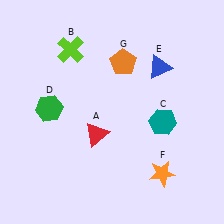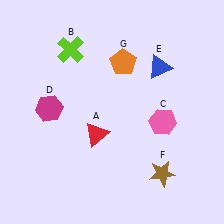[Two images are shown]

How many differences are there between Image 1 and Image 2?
There are 3 differences between the two images.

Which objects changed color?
C changed from teal to pink. D changed from green to magenta. F changed from orange to brown.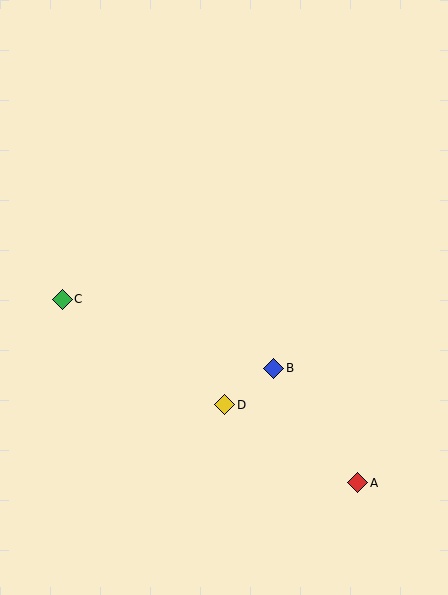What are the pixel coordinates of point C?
Point C is at (62, 299).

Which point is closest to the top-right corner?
Point B is closest to the top-right corner.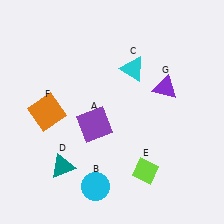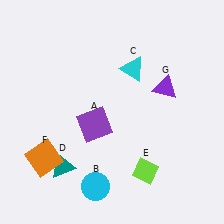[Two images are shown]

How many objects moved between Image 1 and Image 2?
1 object moved between the two images.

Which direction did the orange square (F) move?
The orange square (F) moved down.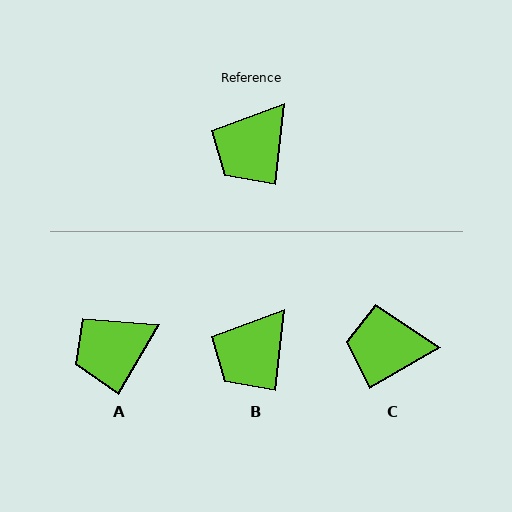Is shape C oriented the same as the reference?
No, it is off by about 54 degrees.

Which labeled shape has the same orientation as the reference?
B.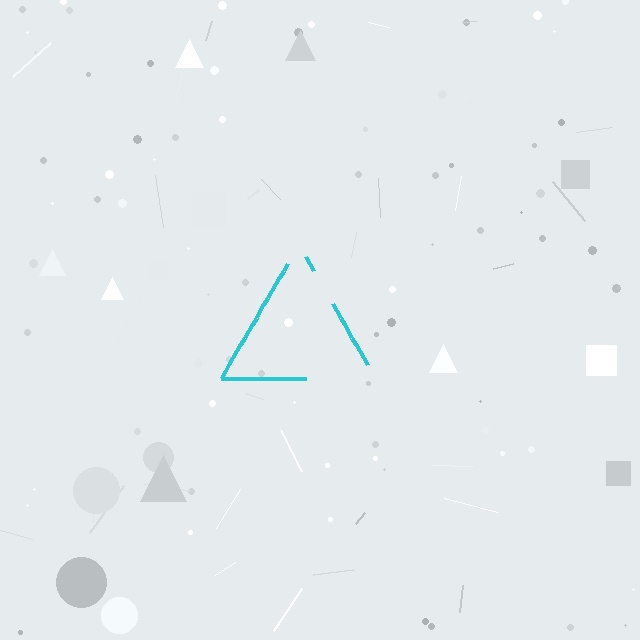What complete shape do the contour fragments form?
The contour fragments form a triangle.